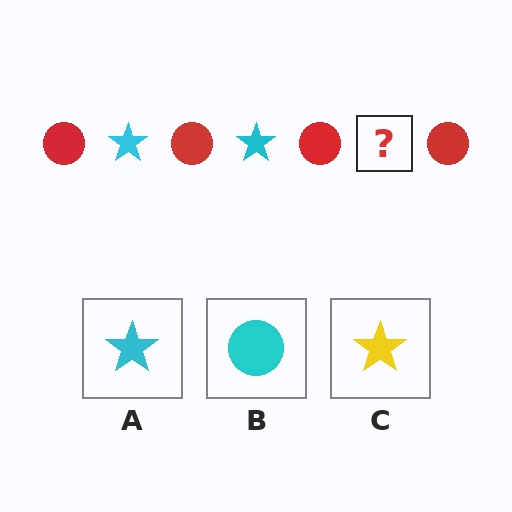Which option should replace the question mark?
Option A.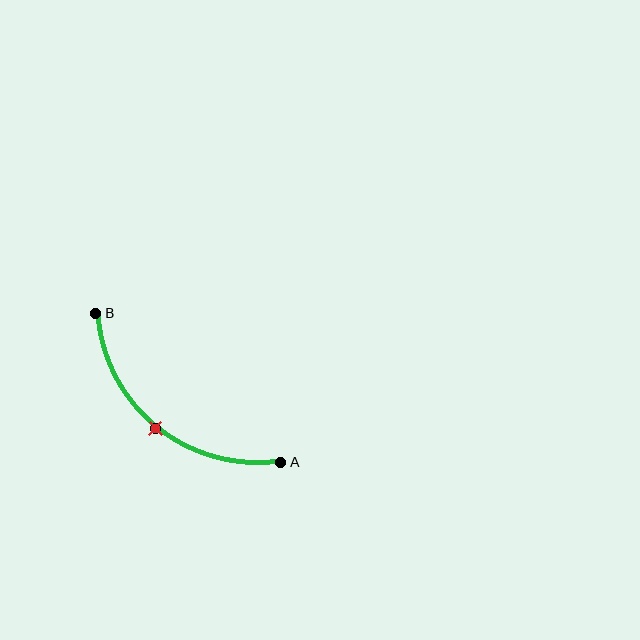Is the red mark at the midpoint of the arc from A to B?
Yes. The red mark lies on the arc at equal arc-length from both A and B — it is the arc midpoint.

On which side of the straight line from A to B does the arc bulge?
The arc bulges below and to the left of the straight line connecting A and B.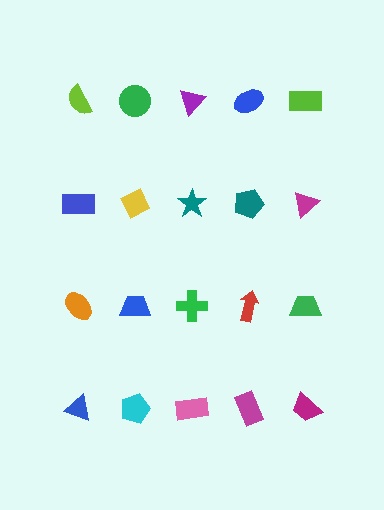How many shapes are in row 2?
5 shapes.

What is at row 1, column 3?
A purple triangle.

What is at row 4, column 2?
A cyan pentagon.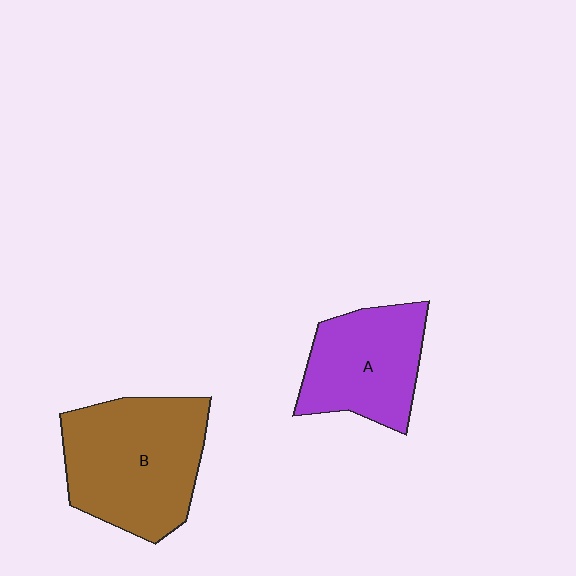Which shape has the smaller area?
Shape A (purple).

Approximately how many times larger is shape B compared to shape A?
Approximately 1.4 times.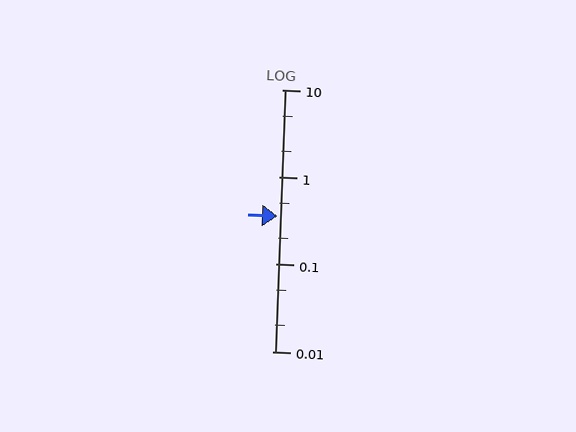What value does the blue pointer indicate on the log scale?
The pointer indicates approximately 0.36.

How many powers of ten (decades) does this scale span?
The scale spans 3 decades, from 0.01 to 10.